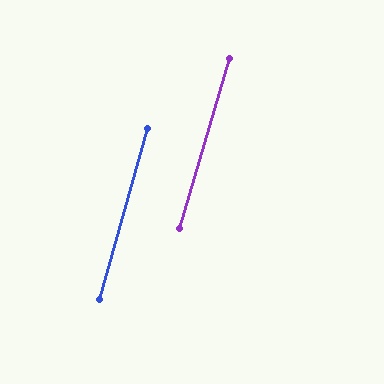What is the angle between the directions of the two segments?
Approximately 0 degrees.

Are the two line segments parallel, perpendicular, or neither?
Parallel — their directions differ by only 0.4°.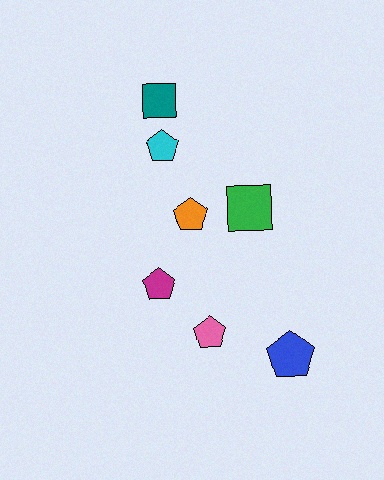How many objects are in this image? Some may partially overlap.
There are 7 objects.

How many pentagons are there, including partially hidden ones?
There are 5 pentagons.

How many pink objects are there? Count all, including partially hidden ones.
There is 1 pink object.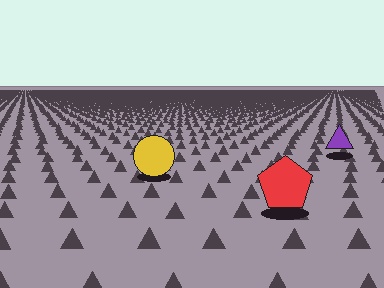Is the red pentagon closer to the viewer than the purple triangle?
Yes. The red pentagon is closer — you can tell from the texture gradient: the ground texture is coarser near it.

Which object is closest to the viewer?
The red pentagon is closest. The texture marks near it are larger and more spread out.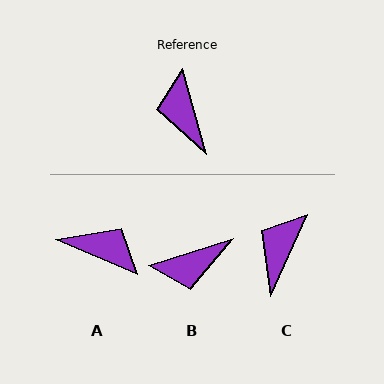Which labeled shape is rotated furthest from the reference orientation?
A, about 128 degrees away.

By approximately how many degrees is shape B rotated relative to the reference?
Approximately 92 degrees counter-clockwise.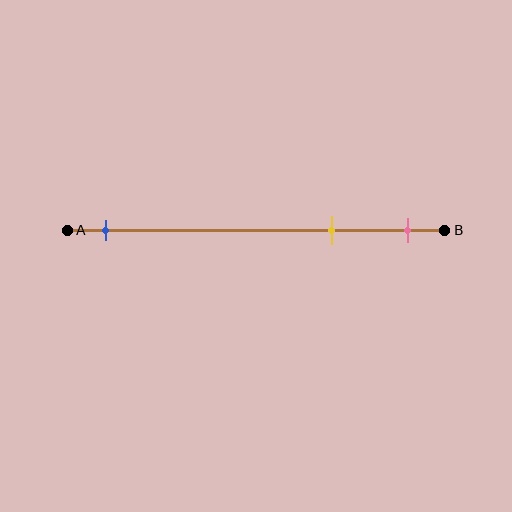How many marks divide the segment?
There are 3 marks dividing the segment.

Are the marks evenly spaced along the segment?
No, the marks are not evenly spaced.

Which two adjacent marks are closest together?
The yellow and pink marks are the closest adjacent pair.